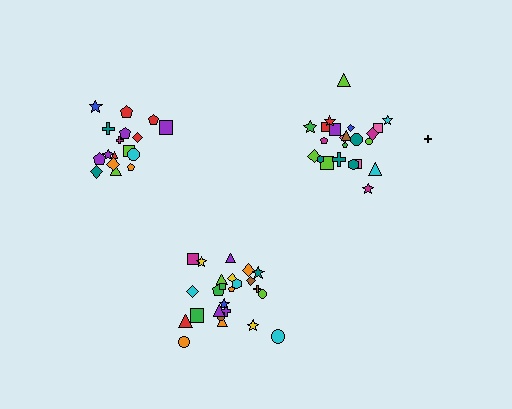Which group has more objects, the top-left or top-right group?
The top-right group.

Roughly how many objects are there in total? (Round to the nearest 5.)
Roughly 70 objects in total.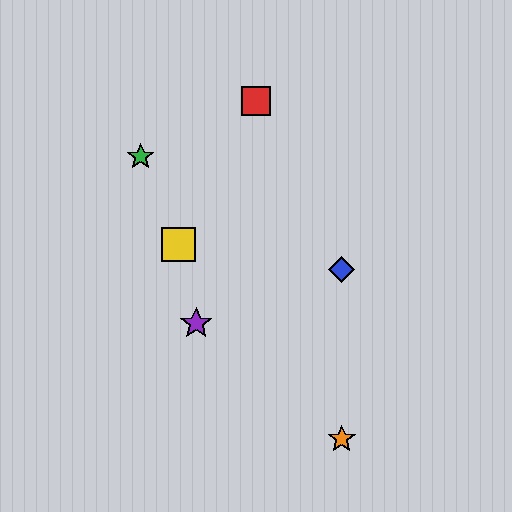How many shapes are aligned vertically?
2 shapes (the blue diamond, the orange star) are aligned vertically.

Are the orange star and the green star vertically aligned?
No, the orange star is at x≈342 and the green star is at x≈141.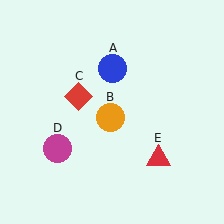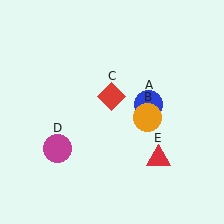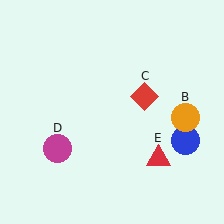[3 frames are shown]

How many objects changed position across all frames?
3 objects changed position: blue circle (object A), orange circle (object B), red diamond (object C).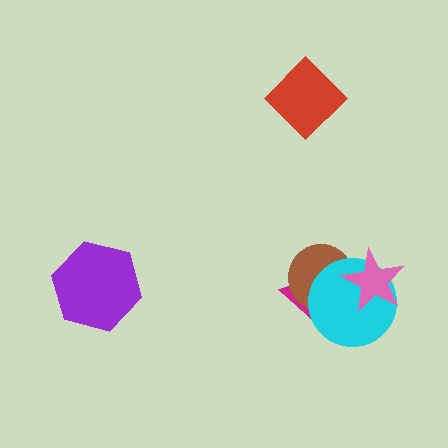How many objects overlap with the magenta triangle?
3 objects overlap with the magenta triangle.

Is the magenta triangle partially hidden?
Yes, it is partially covered by another shape.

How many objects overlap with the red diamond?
0 objects overlap with the red diamond.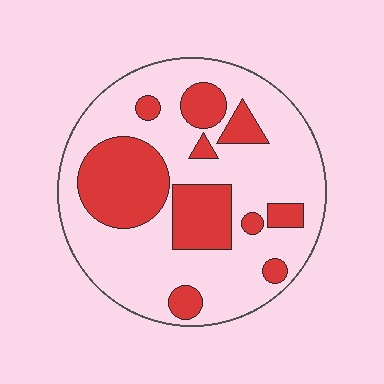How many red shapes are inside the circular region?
10.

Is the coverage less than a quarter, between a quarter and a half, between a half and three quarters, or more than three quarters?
Between a quarter and a half.